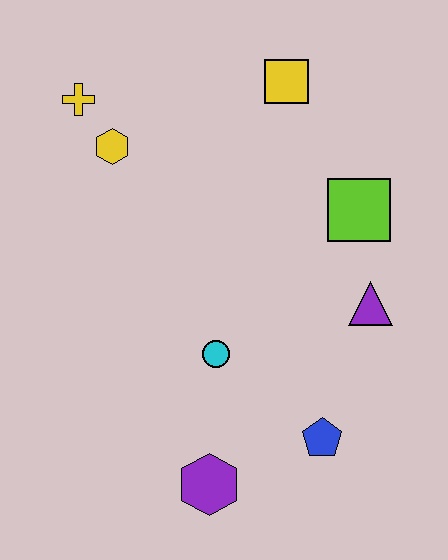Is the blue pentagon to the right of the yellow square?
Yes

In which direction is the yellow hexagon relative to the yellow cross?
The yellow hexagon is below the yellow cross.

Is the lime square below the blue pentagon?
No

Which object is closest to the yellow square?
The lime square is closest to the yellow square.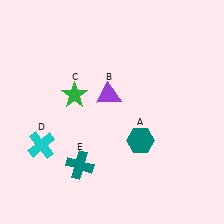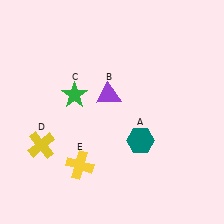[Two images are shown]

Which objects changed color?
D changed from cyan to yellow. E changed from teal to yellow.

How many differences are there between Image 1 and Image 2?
There are 2 differences between the two images.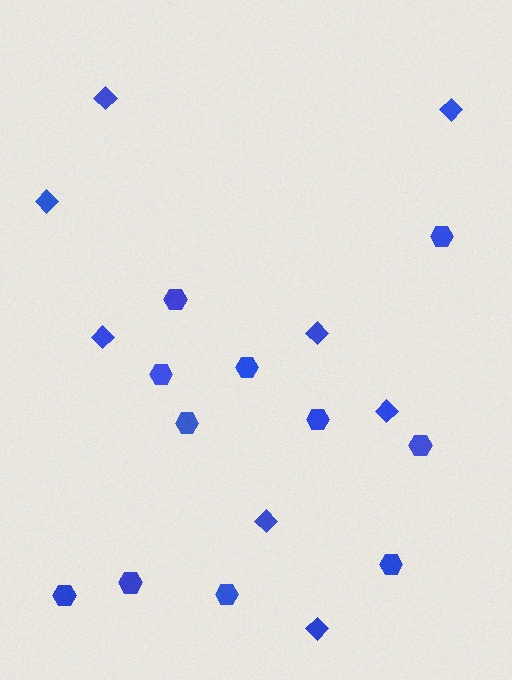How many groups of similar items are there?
There are 2 groups: one group of hexagons (11) and one group of diamonds (8).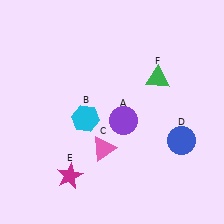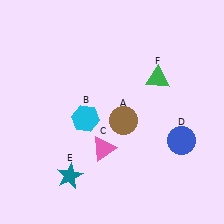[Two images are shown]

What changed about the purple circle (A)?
In Image 1, A is purple. In Image 2, it changed to brown.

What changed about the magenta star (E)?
In Image 1, E is magenta. In Image 2, it changed to teal.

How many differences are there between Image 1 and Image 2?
There are 2 differences between the two images.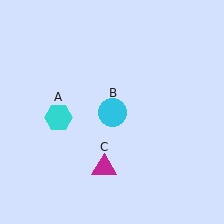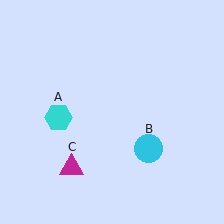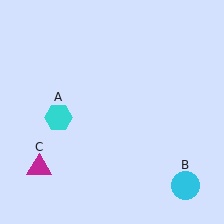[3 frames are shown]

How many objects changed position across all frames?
2 objects changed position: cyan circle (object B), magenta triangle (object C).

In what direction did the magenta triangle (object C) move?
The magenta triangle (object C) moved left.